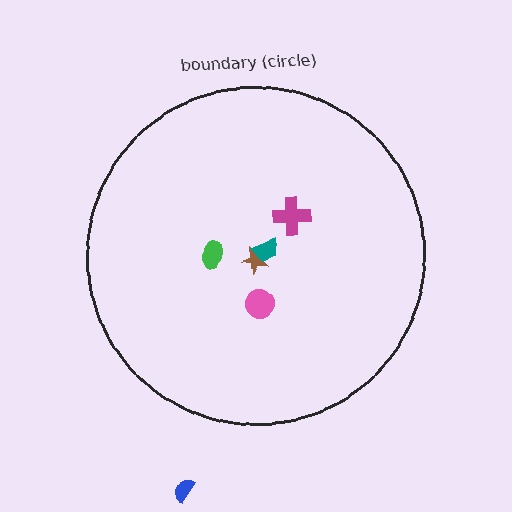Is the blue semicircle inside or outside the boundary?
Outside.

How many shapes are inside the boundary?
5 inside, 1 outside.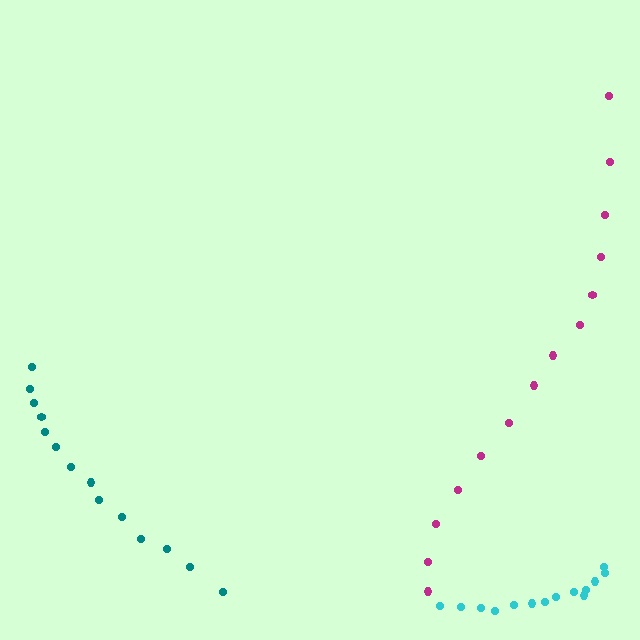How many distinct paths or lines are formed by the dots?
There are 3 distinct paths.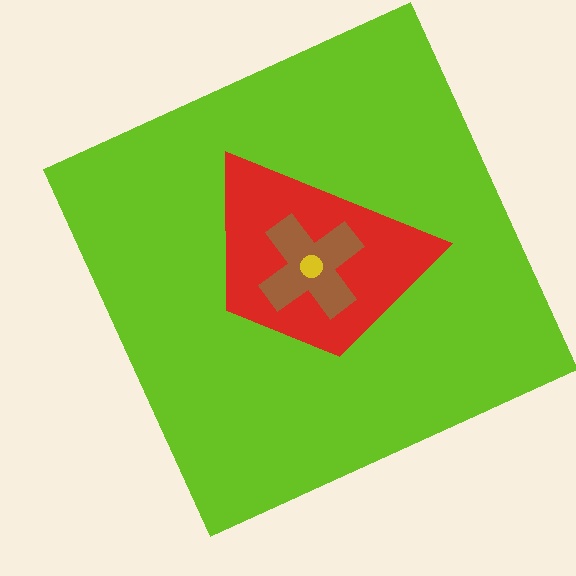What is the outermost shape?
The lime square.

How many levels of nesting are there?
4.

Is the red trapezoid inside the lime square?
Yes.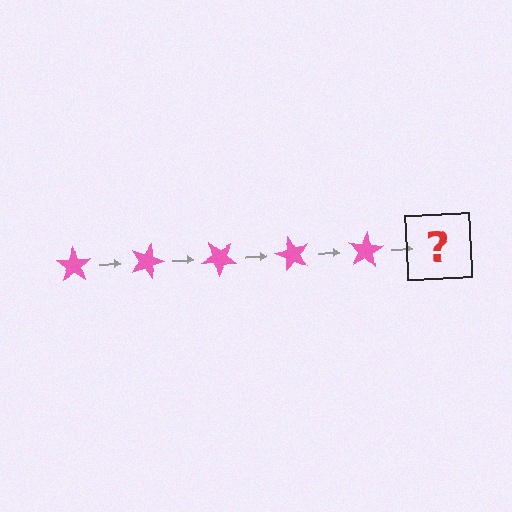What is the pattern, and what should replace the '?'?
The pattern is that the star rotates 20 degrees each step. The '?' should be a pink star rotated 100 degrees.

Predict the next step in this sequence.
The next step is a pink star rotated 100 degrees.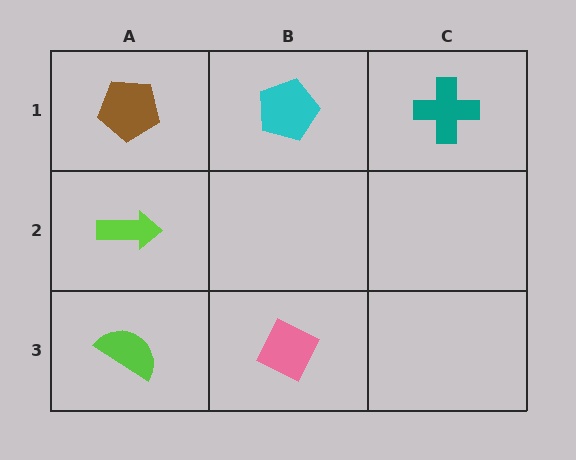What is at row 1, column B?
A cyan pentagon.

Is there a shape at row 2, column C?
No, that cell is empty.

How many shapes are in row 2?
1 shape.